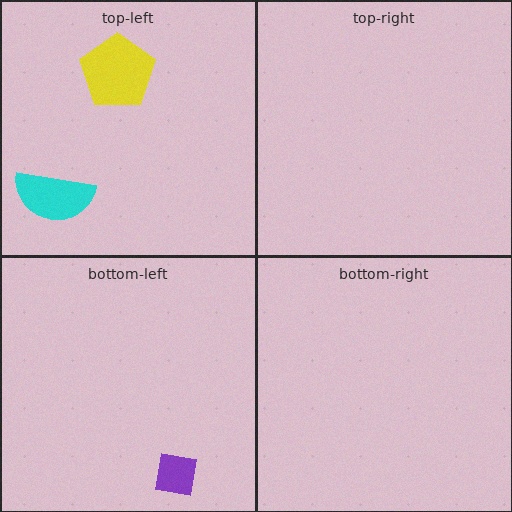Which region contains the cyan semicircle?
The top-left region.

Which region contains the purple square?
The bottom-left region.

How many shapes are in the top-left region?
2.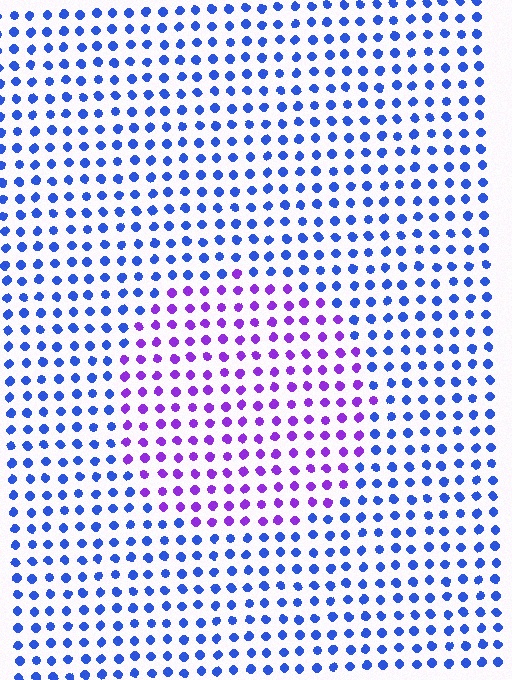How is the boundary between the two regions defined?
The boundary is defined purely by a slight shift in hue (about 50 degrees). Spacing, size, and orientation are identical on both sides.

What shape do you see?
I see a circle.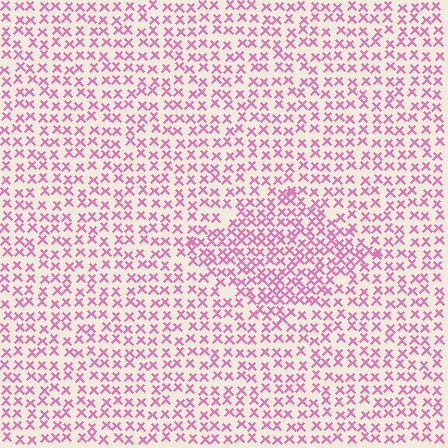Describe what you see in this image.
The image contains small pink elements arranged at two different densities. A diamond-shaped region is visible where the elements are more densely packed than the surrounding area.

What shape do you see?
I see a diamond.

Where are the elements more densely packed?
The elements are more densely packed inside the diamond boundary.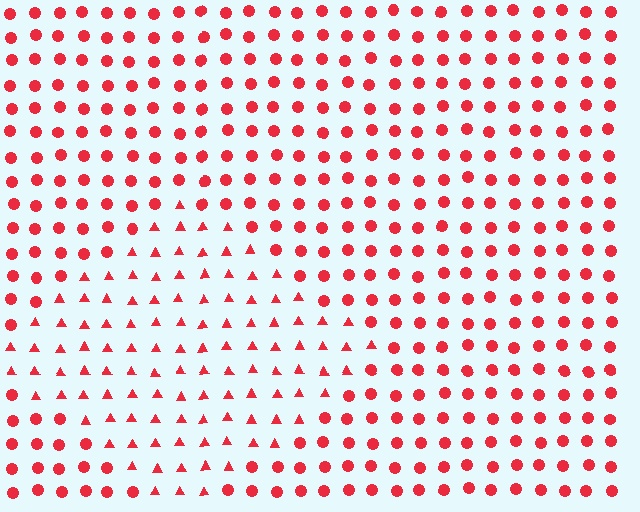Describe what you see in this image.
The image is filled with small red elements arranged in a uniform grid. A diamond-shaped region contains triangles, while the surrounding area contains circles. The boundary is defined purely by the change in element shape.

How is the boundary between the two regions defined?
The boundary is defined by a change in element shape: triangles inside vs. circles outside. All elements share the same color and spacing.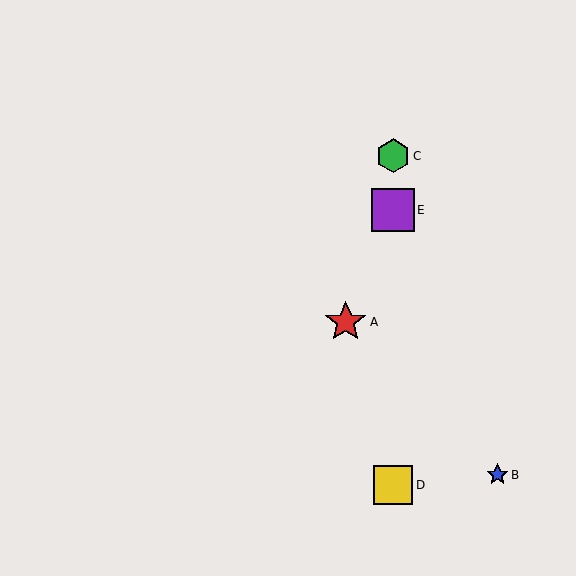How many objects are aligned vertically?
3 objects (C, D, E) are aligned vertically.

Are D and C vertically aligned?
Yes, both are at x≈393.